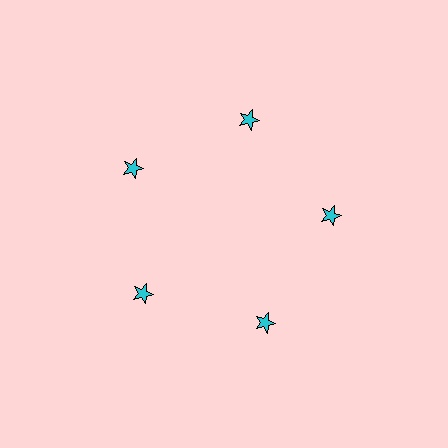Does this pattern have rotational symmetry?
Yes, this pattern has 5-fold rotational symmetry. It looks the same after rotating 72 degrees around the center.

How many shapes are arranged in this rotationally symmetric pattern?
There are 5 shapes, arranged in 5 groups of 1.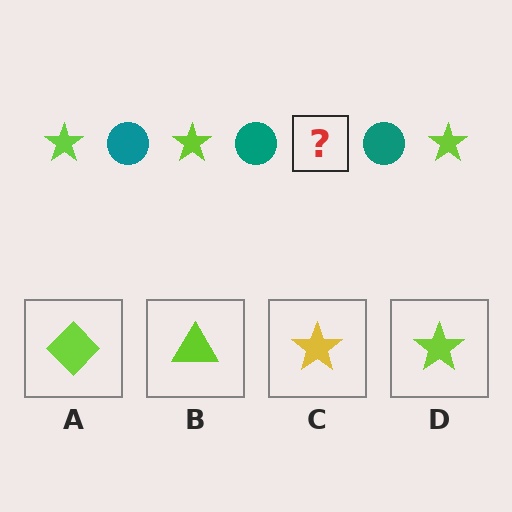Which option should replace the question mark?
Option D.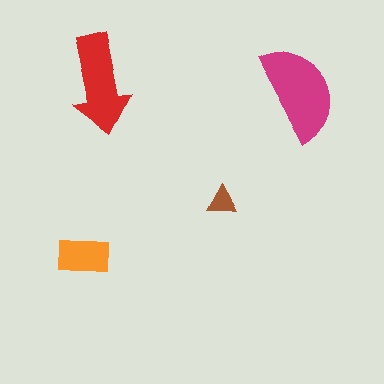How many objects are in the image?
There are 4 objects in the image.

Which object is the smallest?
The brown triangle.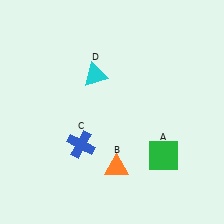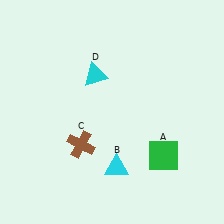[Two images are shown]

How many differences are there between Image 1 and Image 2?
There are 2 differences between the two images.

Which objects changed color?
B changed from orange to cyan. C changed from blue to brown.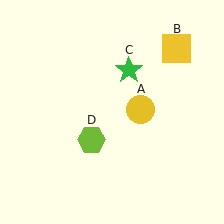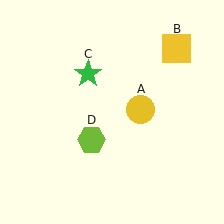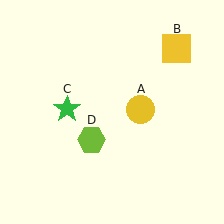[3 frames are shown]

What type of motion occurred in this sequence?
The green star (object C) rotated counterclockwise around the center of the scene.